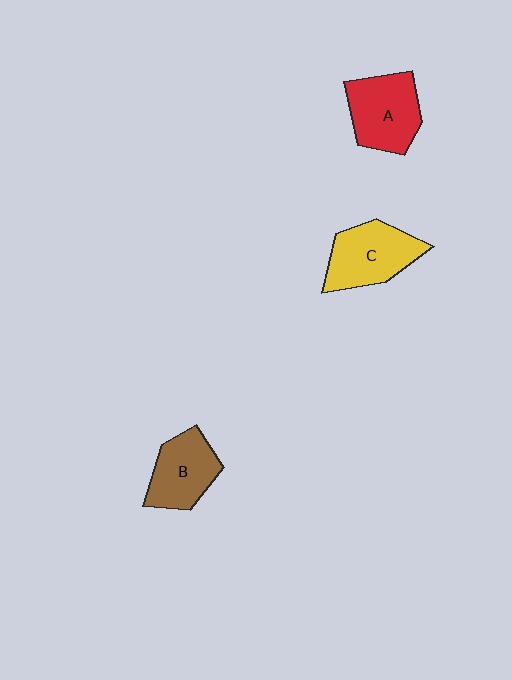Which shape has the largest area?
Shape A (red).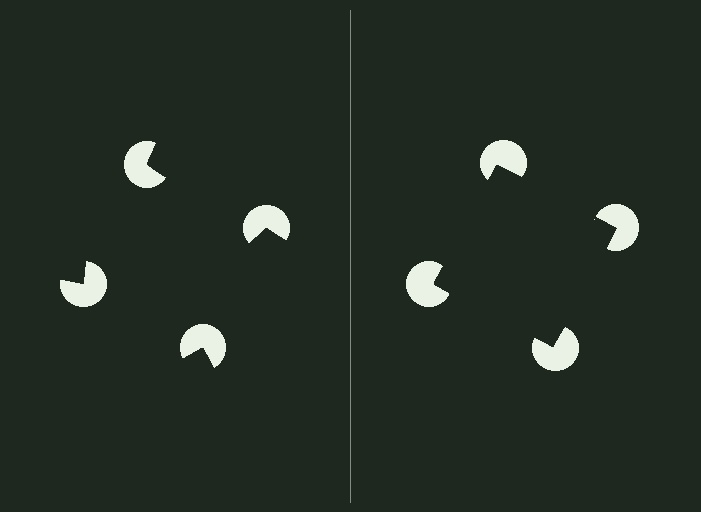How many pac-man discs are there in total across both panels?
8 — 4 on each side.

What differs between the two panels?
The pac-man discs are positioned identically on both sides; only the wedge orientations differ. On the right they align to a square; on the left they are misaligned.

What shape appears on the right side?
An illusory square.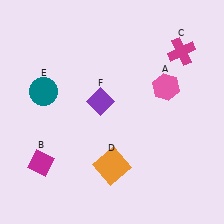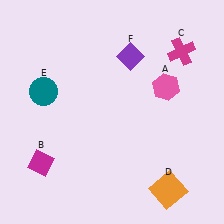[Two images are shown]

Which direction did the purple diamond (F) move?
The purple diamond (F) moved up.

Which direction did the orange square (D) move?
The orange square (D) moved right.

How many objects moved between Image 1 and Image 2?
2 objects moved between the two images.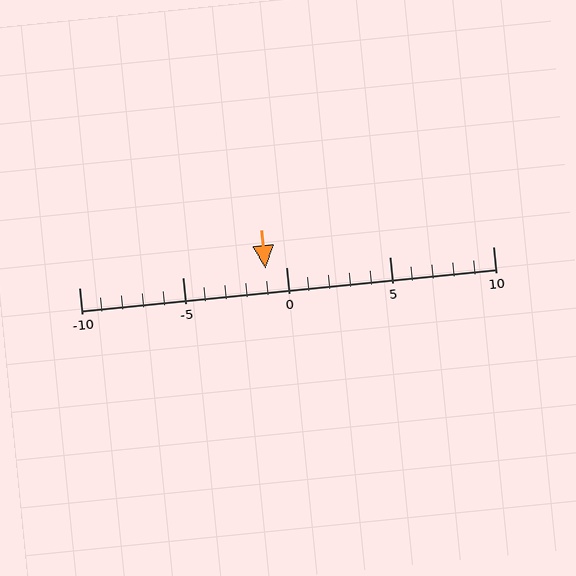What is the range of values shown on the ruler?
The ruler shows values from -10 to 10.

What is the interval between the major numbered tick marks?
The major tick marks are spaced 5 units apart.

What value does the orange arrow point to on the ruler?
The orange arrow points to approximately -1.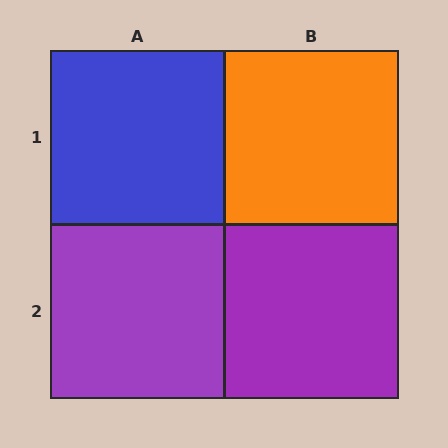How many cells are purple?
2 cells are purple.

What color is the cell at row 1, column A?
Blue.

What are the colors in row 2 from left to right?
Purple, purple.